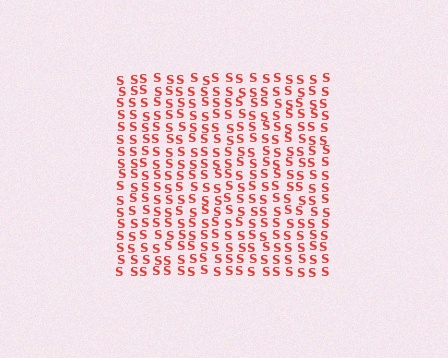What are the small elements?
The small elements are letter S's.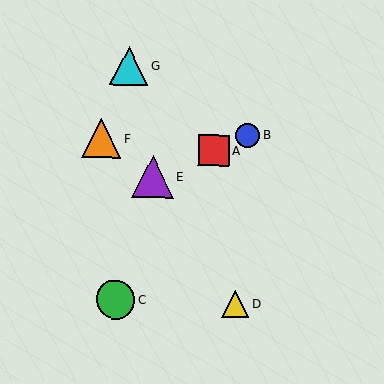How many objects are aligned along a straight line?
3 objects (A, B, E) are aligned along a straight line.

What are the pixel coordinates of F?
Object F is at (101, 138).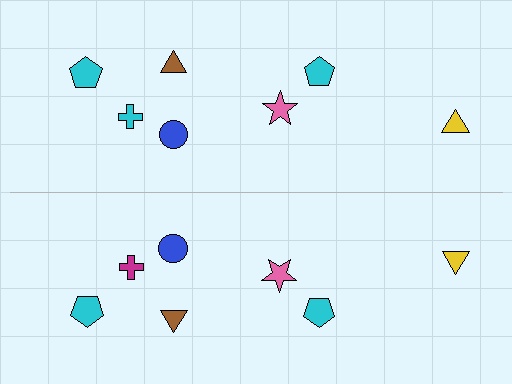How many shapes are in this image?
There are 14 shapes in this image.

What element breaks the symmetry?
The magenta cross on the bottom side breaks the symmetry — its mirror counterpart is cyan.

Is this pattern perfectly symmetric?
No, the pattern is not perfectly symmetric. The magenta cross on the bottom side breaks the symmetry — its mirror counterpart is cyan.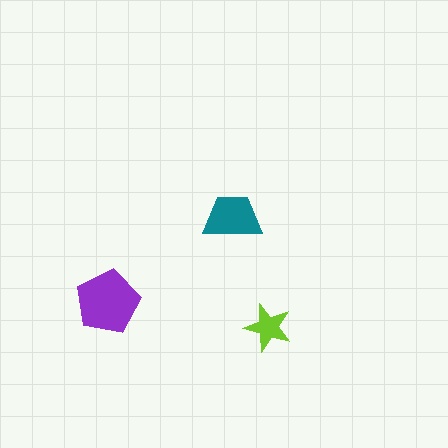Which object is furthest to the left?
The purple pentagon is leftmost.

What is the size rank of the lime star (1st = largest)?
3rd.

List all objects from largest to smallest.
The purple pentagon, the teal trapezoid, the lime star.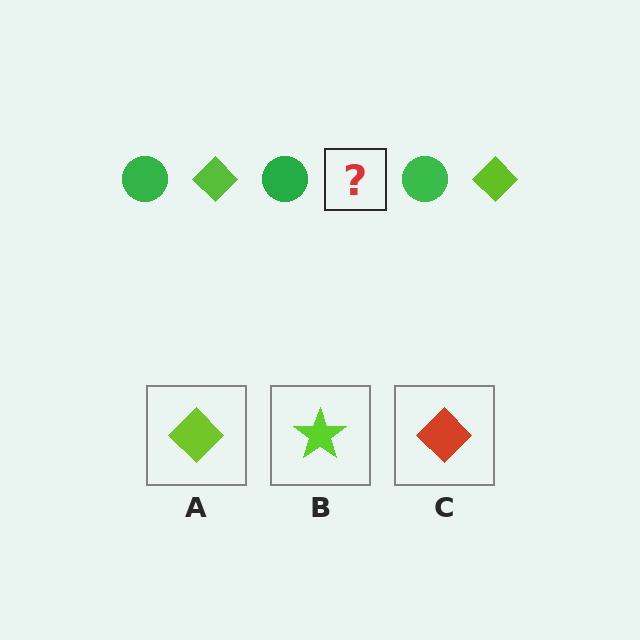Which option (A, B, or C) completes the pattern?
A.